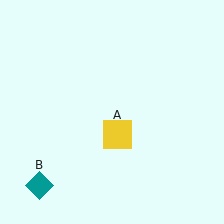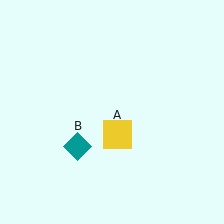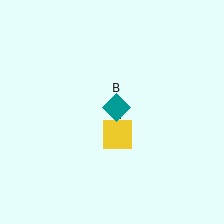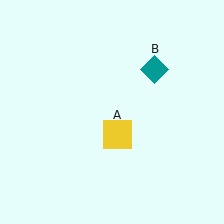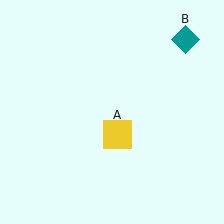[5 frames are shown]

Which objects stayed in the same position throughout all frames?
Yellow square (object A) remained stationary.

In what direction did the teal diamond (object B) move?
The teal diamond (object B) moved up and to the right.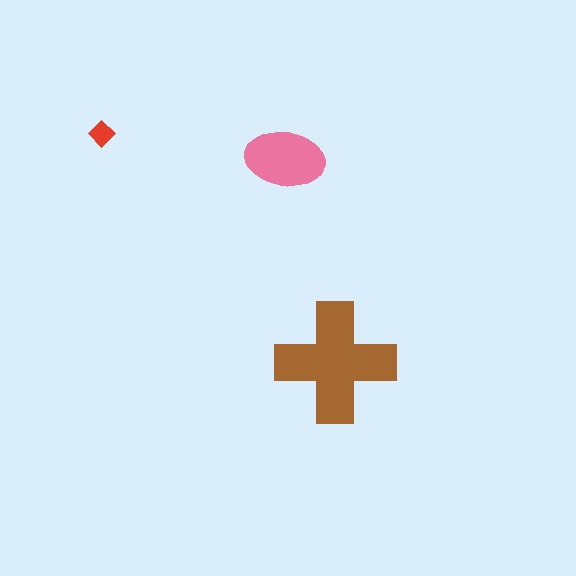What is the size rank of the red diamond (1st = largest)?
3rd.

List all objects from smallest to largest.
The red diamond, the pink ellipse, the brown cross.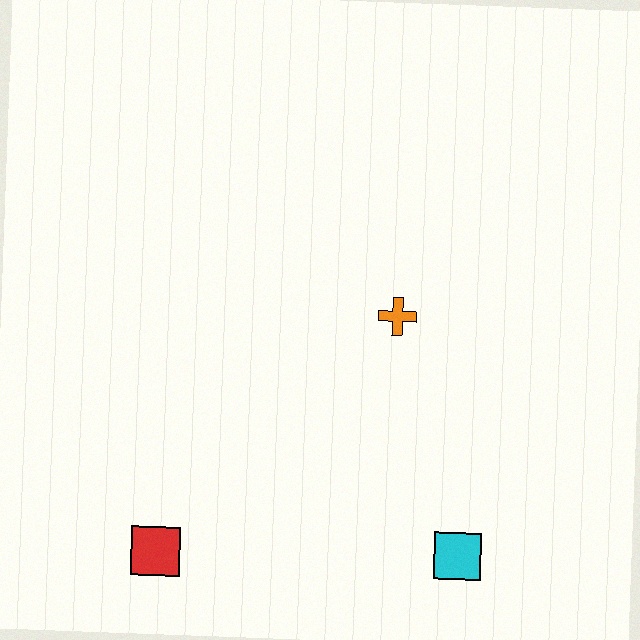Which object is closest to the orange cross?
The cyan square is closest to the orange cross.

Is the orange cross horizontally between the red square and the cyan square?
Yes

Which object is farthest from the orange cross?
The red square is farthest from the orange cross.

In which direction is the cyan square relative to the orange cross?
The cyan square is below the orange cross.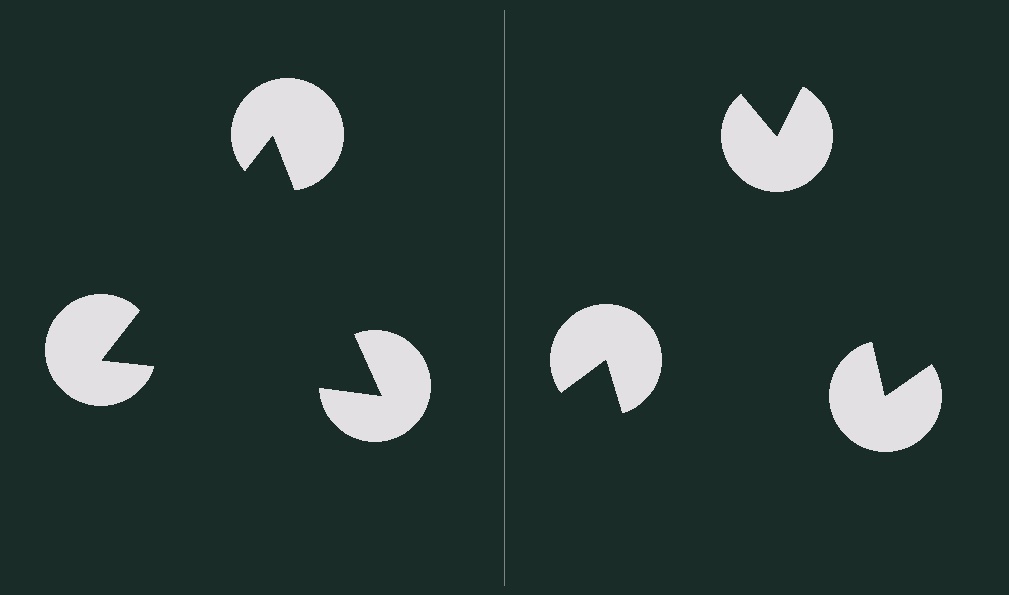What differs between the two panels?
The pac-man discs are positioned identically on both sides; only the wedge orientations differ. On the left they align to a triangle; on the right they are misaligned.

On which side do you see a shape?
An illusory triangle appears on the left side. On the right side the wedge cuts are rotated, so no coherent shape forms.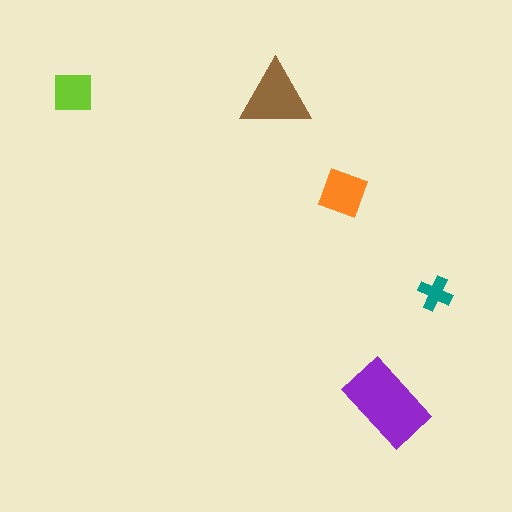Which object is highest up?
The lime square is topmost.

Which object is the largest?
The purple rectangle.